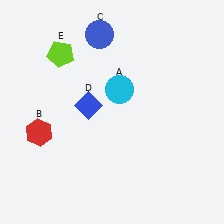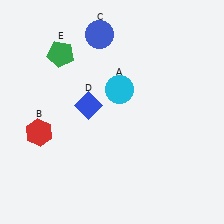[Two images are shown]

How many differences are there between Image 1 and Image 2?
There is 1 difference between the two images.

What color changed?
The pentagon (E) changed from lime in Image 1 to green in Image 2.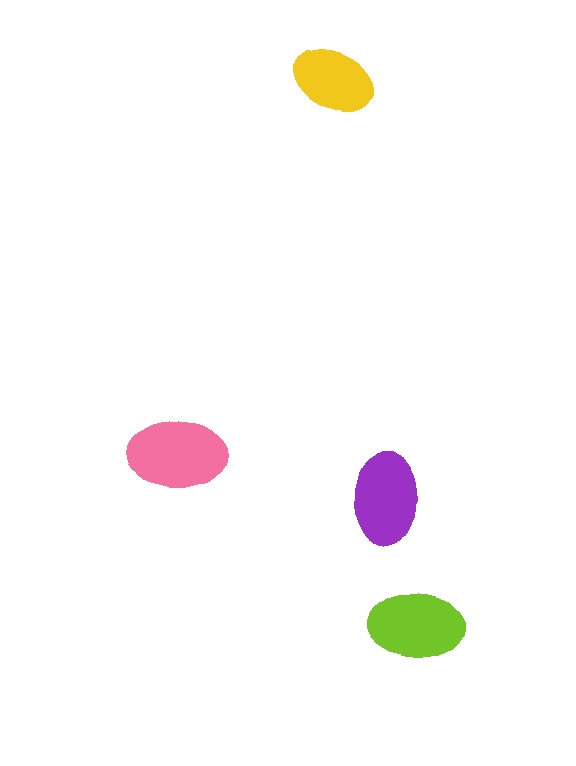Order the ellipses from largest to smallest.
the pink one, the lime one, the purple one, the yellow one.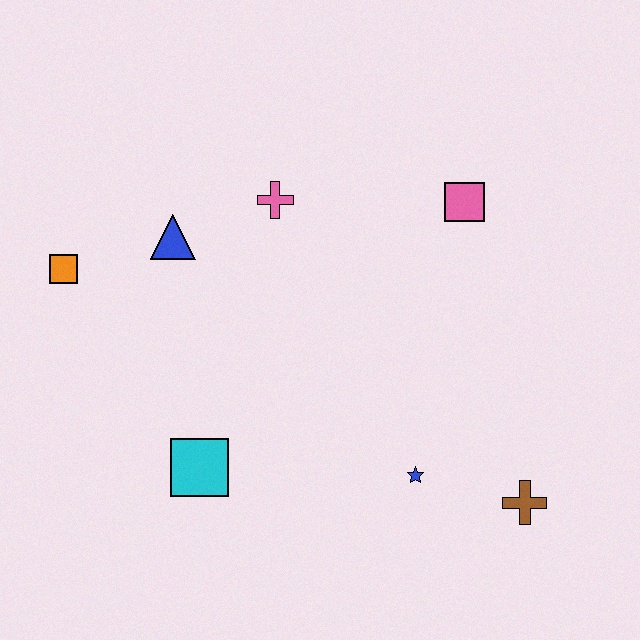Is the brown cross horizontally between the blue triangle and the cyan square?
No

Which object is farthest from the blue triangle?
The brown cross is farthest from the blue triangle.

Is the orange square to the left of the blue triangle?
Yes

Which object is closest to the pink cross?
The blue triangle is closest to the pink cross.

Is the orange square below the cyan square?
No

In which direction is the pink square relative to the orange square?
The pink square is to the right of the orange square.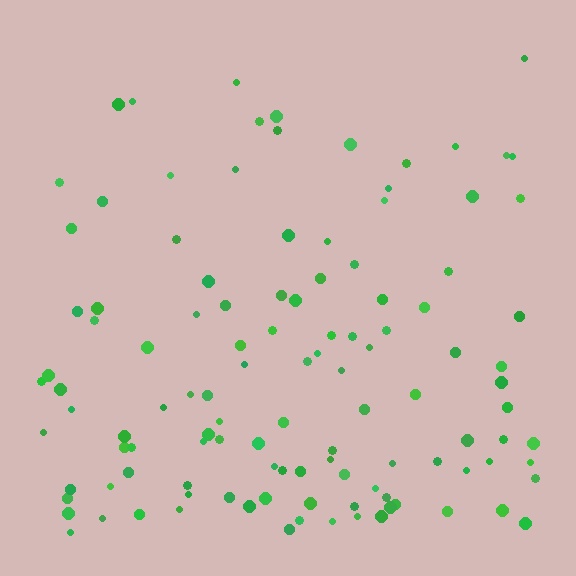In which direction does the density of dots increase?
From top to bottom, with the bottom side densest.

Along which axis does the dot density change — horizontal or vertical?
Vertical.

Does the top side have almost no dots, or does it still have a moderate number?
Still a moderate number, just noticeably fewer than the bottom.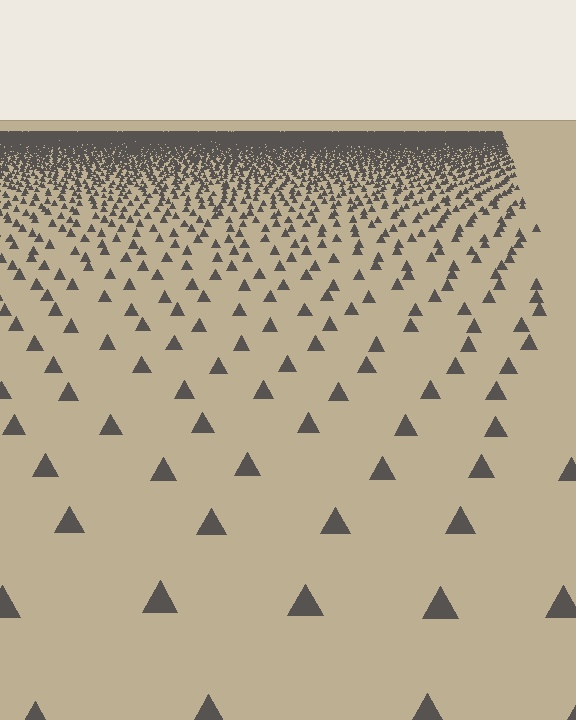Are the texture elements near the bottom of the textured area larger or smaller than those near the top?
Larger. Near the bottom, elements are closer to the viewer and appear at a bigger on-screen size.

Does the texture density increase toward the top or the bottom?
Density increases toward the top.